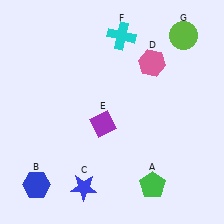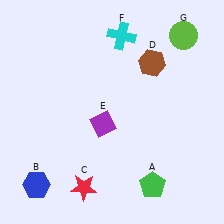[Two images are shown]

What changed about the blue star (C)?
In Image 1, C is blue. In Image 2, it changed to red.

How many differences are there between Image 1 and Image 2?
There are 2 differences between the two images.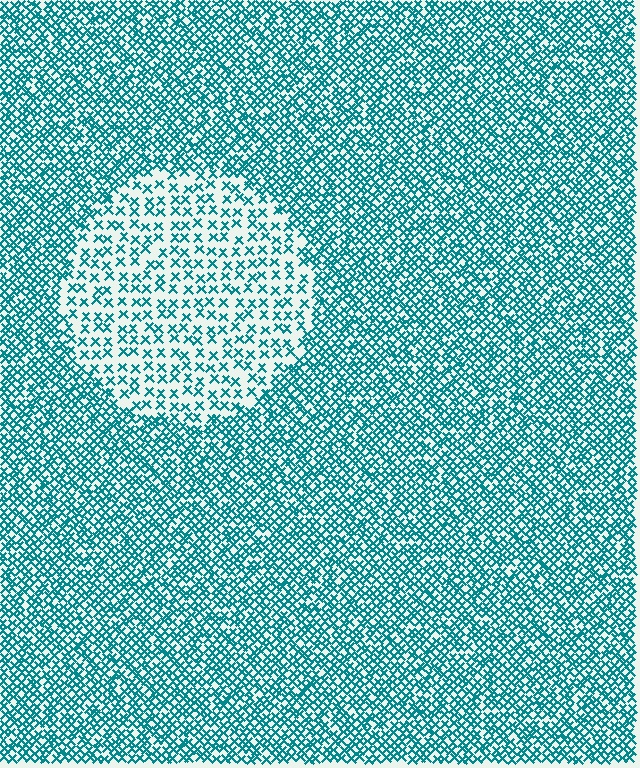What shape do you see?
I see a circle.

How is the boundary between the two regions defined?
The boundary is defined by a change in element density (approximately 2.3x ratio). All elements are the same color, size, and shape.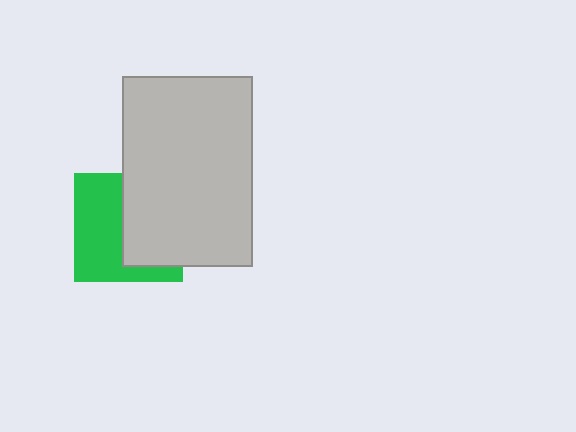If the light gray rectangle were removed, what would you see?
You would see the complete green square.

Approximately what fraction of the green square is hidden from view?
Roughly 49% of the green square is hidden behind the light gray rectangle.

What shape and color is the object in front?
The object in front is a light gray rectangle.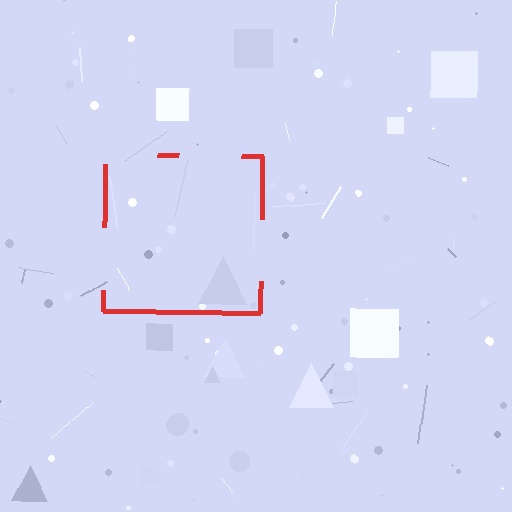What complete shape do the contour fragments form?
The contour fragments form a square.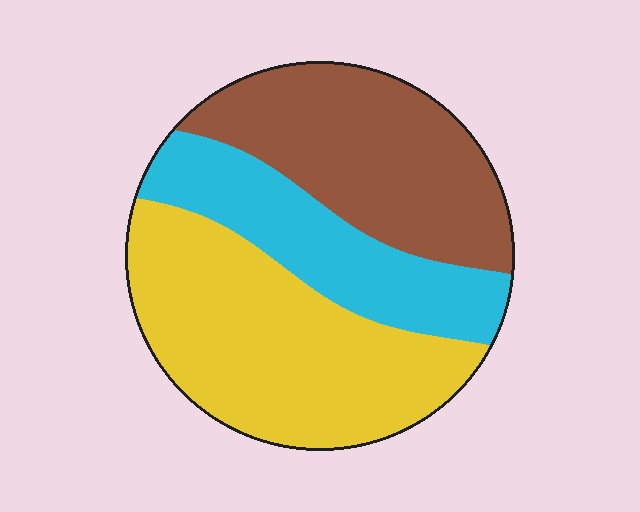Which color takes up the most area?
Yellow, at roughly 40%.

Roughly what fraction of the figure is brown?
Brown takes up about one third (1/3) of the figure.